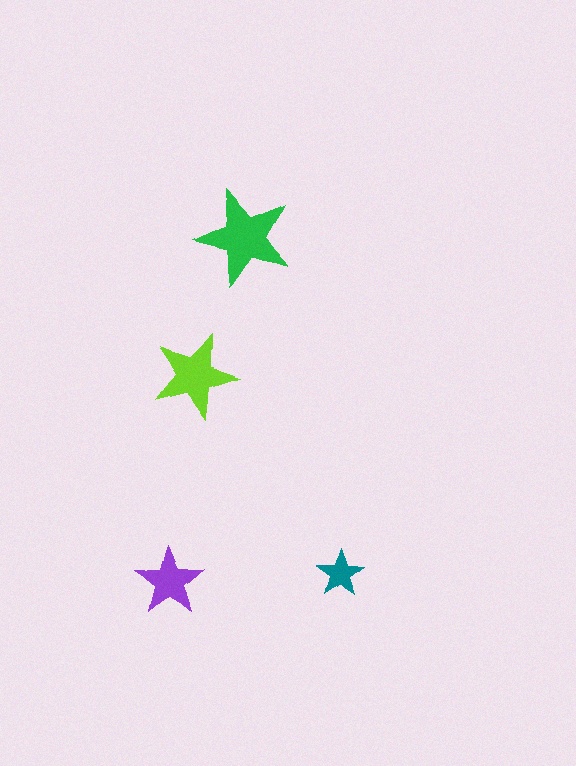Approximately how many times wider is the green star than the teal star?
About 2 times wider.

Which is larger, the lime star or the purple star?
The lime one.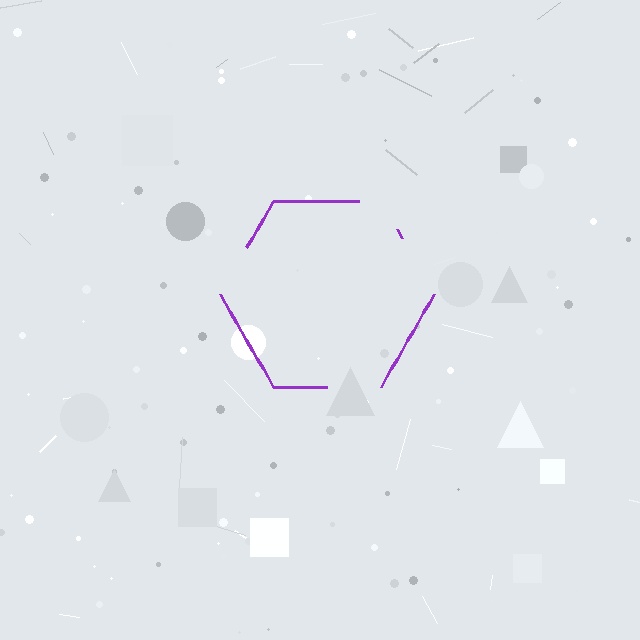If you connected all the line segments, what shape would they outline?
They would outline a hexagon.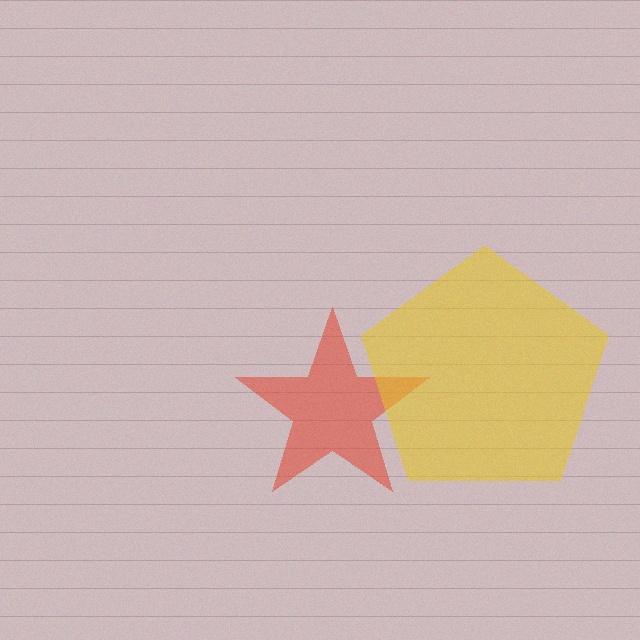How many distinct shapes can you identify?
There are 2 distinct shapes: a red star, a yellow pentagon.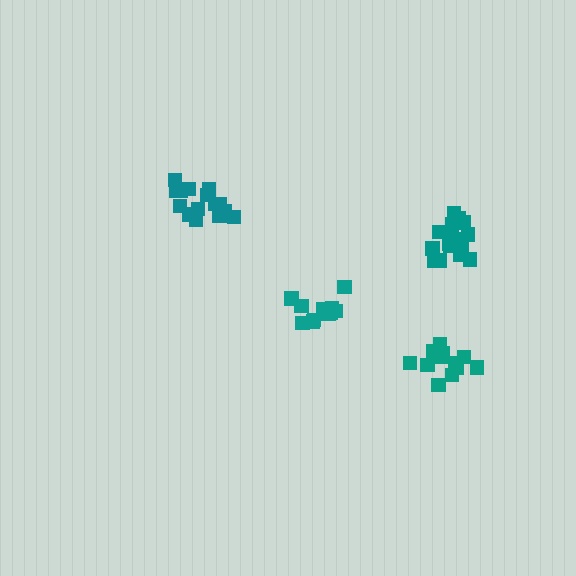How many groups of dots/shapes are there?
There are 4 groups.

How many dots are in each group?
Group 1: 15 dots, Group 2: 17 dots, Group 3: 13 dots, Group 4: 11 dots (56 total).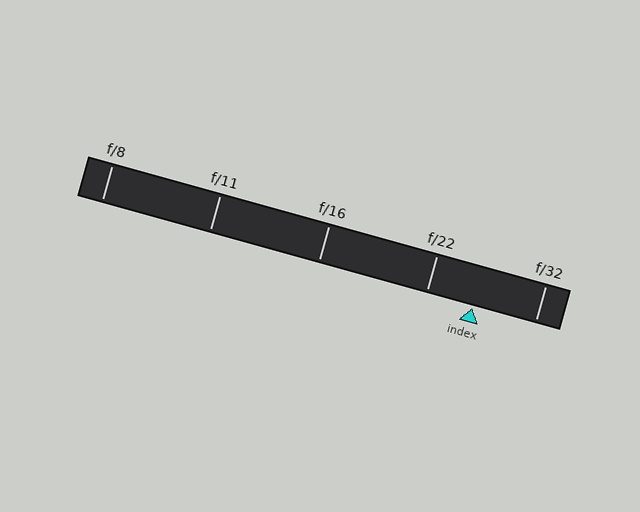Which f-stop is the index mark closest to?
The index mark is closest to f/22.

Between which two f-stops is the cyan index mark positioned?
The index mark is between f/22 and f/32.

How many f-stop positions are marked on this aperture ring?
There are 5 f-stop positions marked.